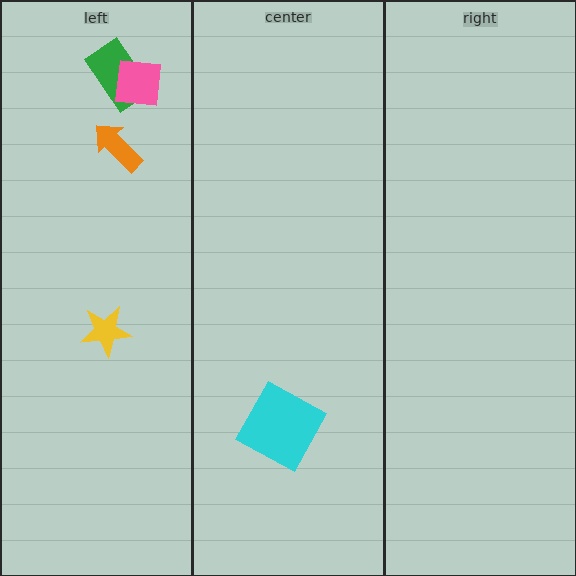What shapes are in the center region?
The cyan square.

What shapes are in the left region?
The orange arrow, the green rectangle, the pink square, the yellow star.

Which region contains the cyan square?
The center region.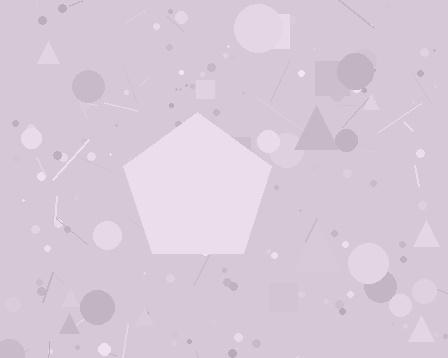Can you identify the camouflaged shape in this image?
The camouflaged shape is a pentagon.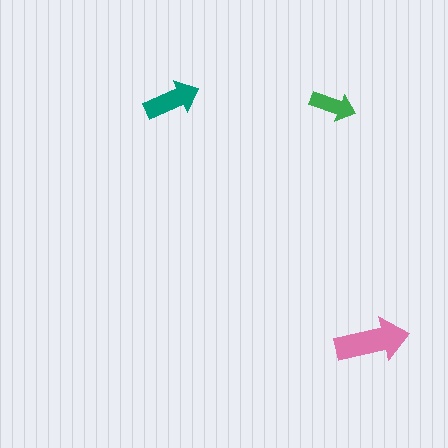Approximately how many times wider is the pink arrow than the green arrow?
About 1.5 times wider.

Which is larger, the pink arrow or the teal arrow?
The pink one.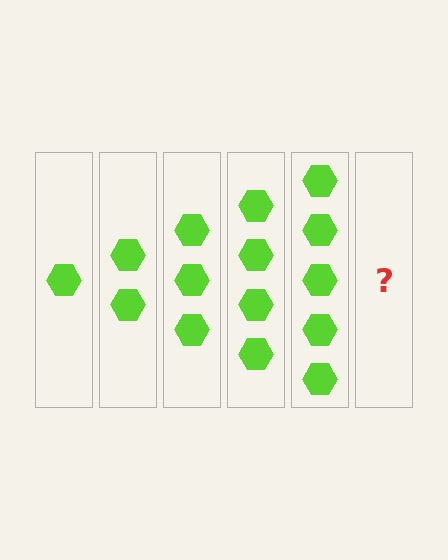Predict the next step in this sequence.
The next step is 6 hexagons.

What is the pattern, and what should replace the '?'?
The pattern is that each step adds one more hexagon. The '?' should be 6 hexagons.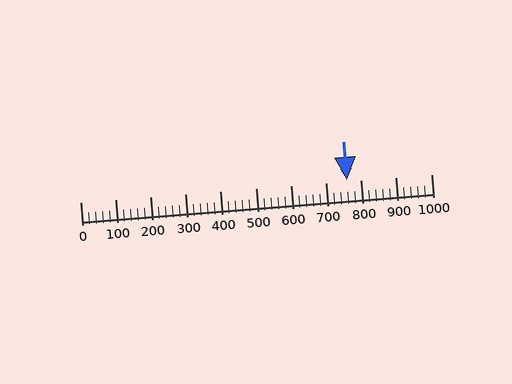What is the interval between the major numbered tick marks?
The major tick marks are spaced 100 units apart.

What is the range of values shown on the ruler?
The ruler shows values from 0 to 1000.